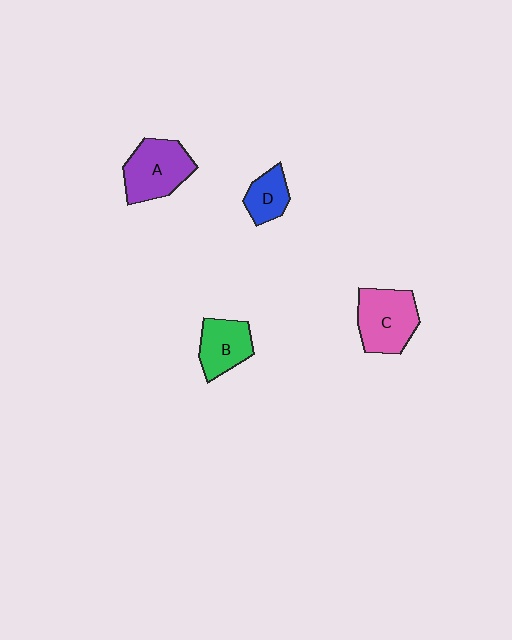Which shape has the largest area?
Shape C (pink).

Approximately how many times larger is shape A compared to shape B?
Approximately 1.3 times.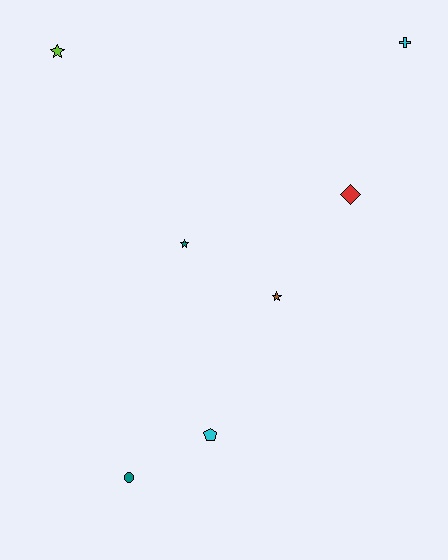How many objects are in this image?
There are 7 objects.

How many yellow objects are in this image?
There are no yellow objects.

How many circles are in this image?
There is 1 circle.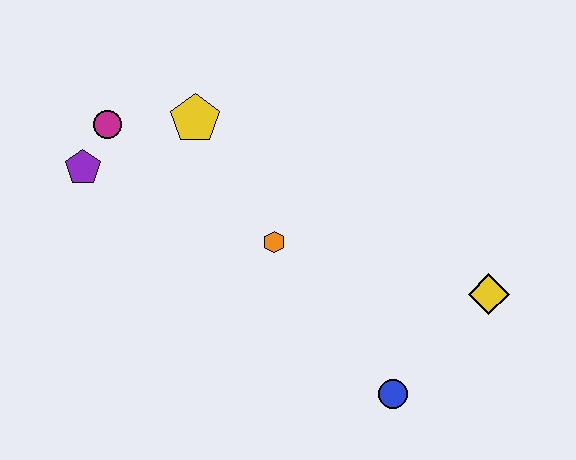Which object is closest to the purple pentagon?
The magenta circle is closest to the purple pentagon.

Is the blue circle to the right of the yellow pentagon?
Yes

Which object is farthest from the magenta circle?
The yellow diamond is farthest from the magenta circle.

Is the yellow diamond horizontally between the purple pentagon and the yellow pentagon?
No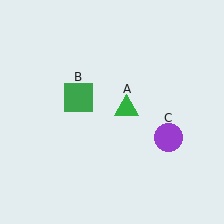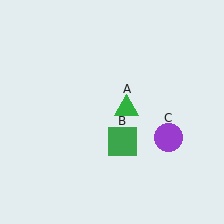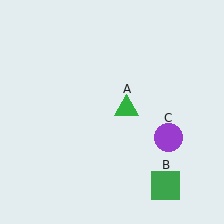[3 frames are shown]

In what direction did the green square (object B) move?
The green square (object B) moved down and to the right.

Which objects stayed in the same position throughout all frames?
Green triangle (object A) and purple circle (object C) remained stationary.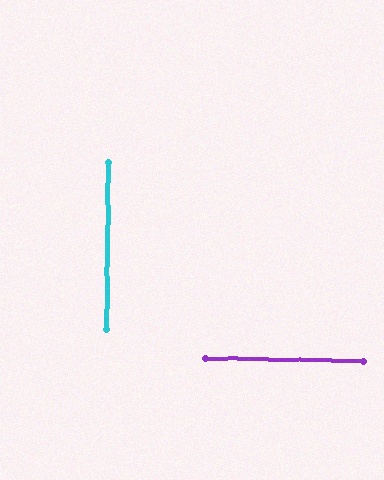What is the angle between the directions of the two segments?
Approximately 89 degrees.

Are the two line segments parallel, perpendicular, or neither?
Perpendicular — they meet at approximately 89°.